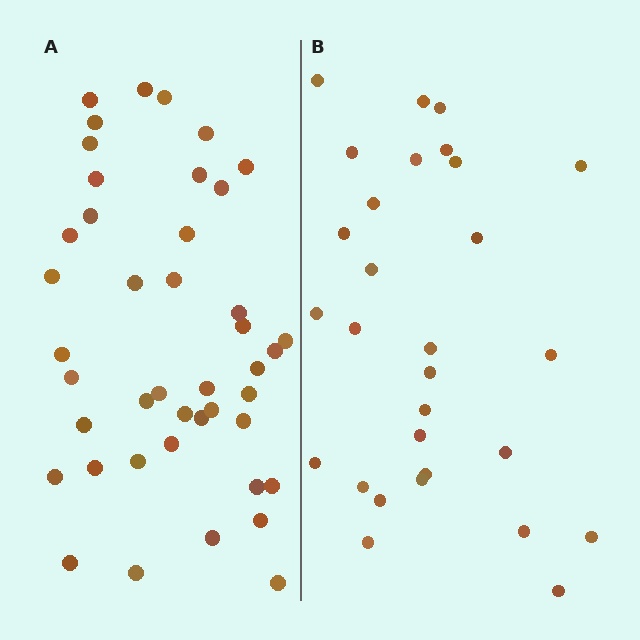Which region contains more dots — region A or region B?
Region A (the left region) has more dots.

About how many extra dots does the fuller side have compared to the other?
Region A has approximately 15 more dots than region B.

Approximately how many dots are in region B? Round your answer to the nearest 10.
About 30 dots. (The exact count is 29, which rounds to 30.)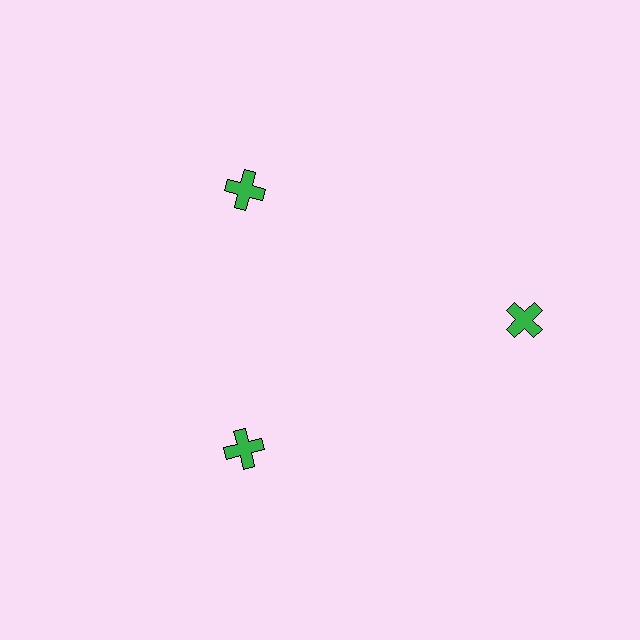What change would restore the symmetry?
The symmetry would be restored by moving it inward, back onto the ring so that all 3 crosses sit at equal angles and equal distance from the center.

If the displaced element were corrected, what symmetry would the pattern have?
It would have 3-fold rotational symmetry — the pattern would map onto itself every 120 degrees.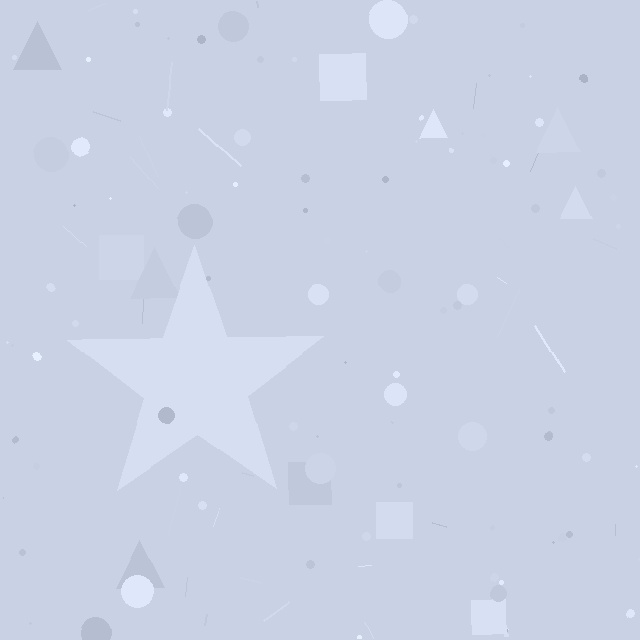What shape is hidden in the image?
A star is hidden in the image.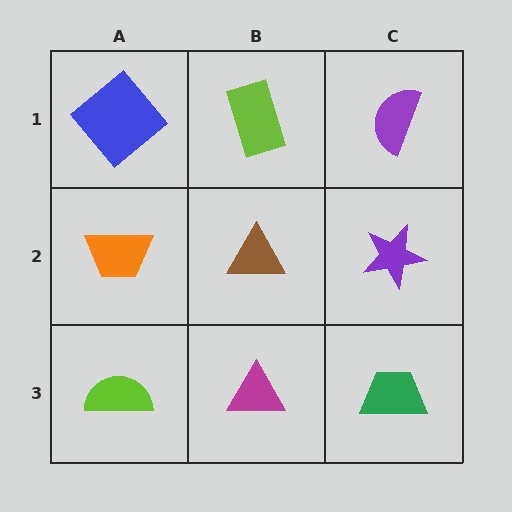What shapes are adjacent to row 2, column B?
A lime rectangle (row 1, column B), a magenta triangle (row 3, column B), an orange trapezoid (row 2, column A), a purple star (row 2, column C).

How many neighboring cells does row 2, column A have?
3.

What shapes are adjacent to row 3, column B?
A brown triangle (row 2, column B), a lime semicircle (row 3, column A), a green trapezoid (row 3, column C).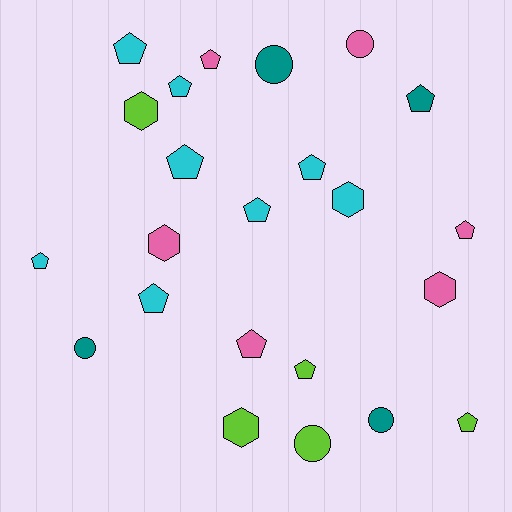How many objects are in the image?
There are 23 objects.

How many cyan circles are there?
There are no cyan circles.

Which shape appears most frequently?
Pentagon, with 13 objects.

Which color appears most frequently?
Cyan, with 8 objects.